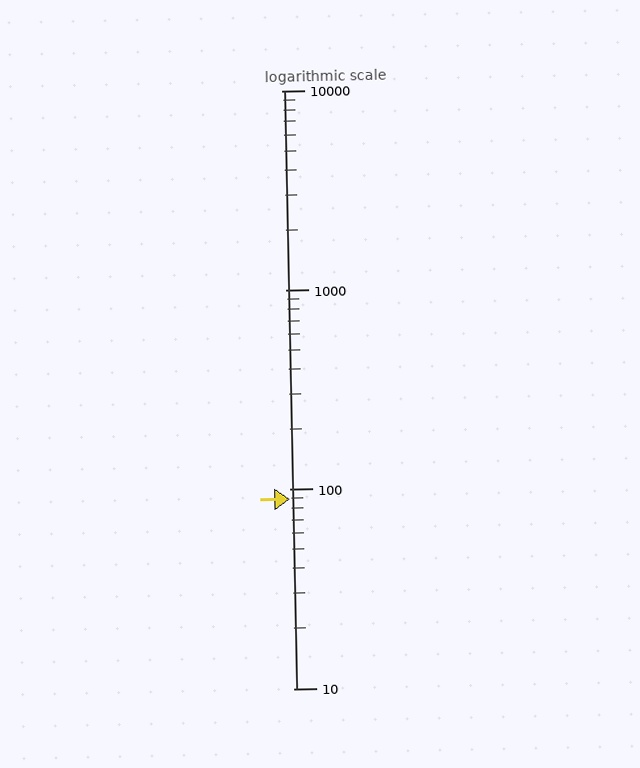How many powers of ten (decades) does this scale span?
The scale spans 3 decades, from 10 to 10000.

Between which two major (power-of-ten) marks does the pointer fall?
The pointer is between 10 and 100.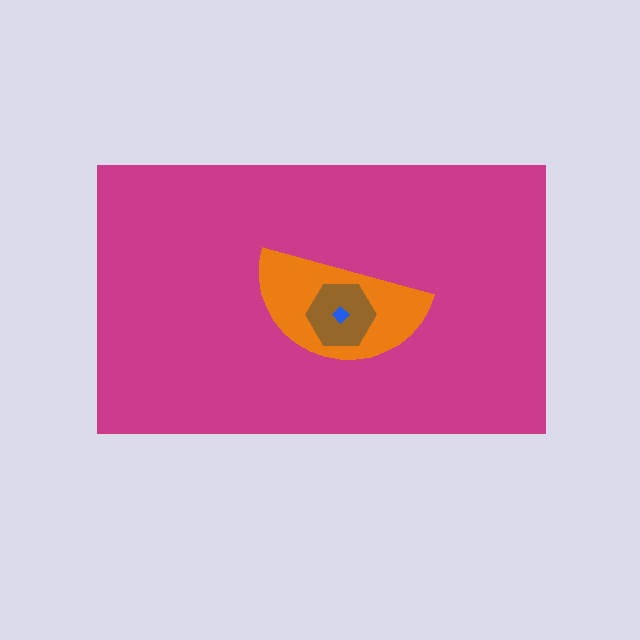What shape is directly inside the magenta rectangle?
The orange semicircle.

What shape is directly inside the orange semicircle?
The brown hexagon.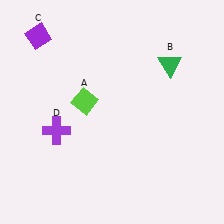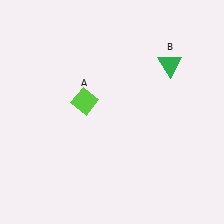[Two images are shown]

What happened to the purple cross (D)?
The purple cross (D) was removed in Image 2. It was in the bottom-left area of Image 1.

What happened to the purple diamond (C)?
The purple diamond (C) was removed in Image 2. It was in the top-left area of Image 1.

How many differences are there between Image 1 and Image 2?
There are 2 differences between the two images.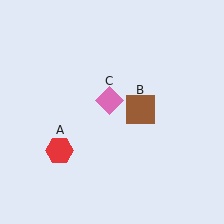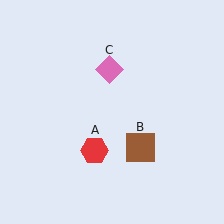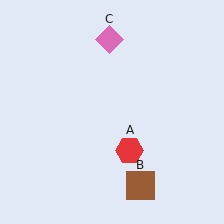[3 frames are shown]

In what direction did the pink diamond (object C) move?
The pink diamond (object C) moved up.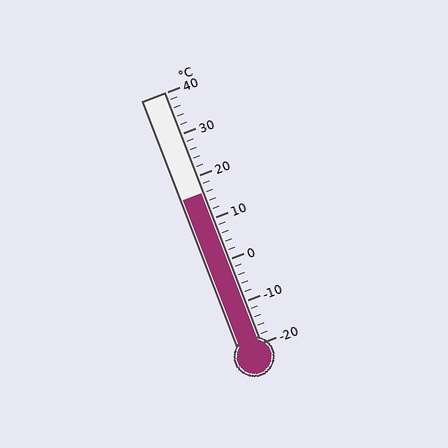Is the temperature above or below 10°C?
The temperature is above 10°C.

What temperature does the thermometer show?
The thermometer shows approximately 16°C.